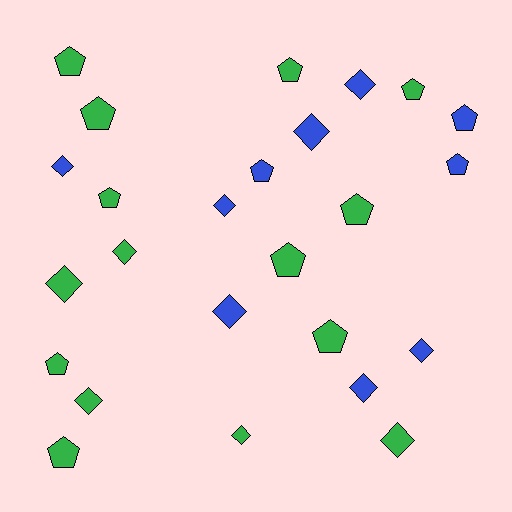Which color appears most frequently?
Green, with 15 objects.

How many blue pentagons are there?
There are 3 blue pentagons.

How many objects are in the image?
There are 25 objects.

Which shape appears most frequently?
Pentagon, with 13 objects.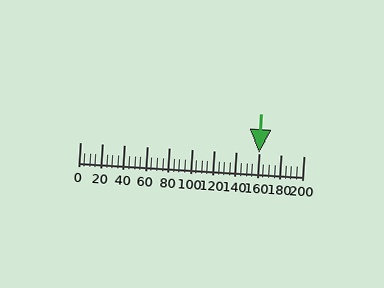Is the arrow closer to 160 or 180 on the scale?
The arrow is closer to 160.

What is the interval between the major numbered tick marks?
The major tick marks are spaced 20 units apart.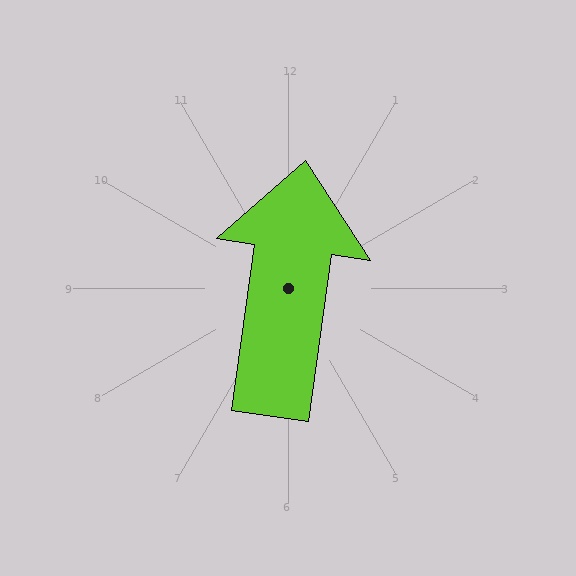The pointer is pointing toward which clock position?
Roughly 12 o'clock.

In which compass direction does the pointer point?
North.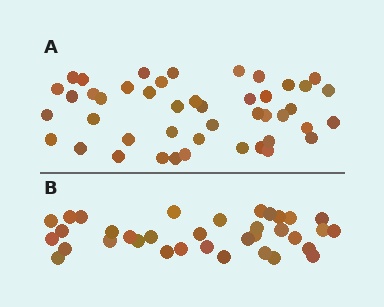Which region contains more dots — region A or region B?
Region A (the top region) has more dots.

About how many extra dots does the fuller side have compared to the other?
Region A has roughly 10 or so more dots than region B.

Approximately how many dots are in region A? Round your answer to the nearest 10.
About 40 dots. (The exact count is 45, which rounds to 40.)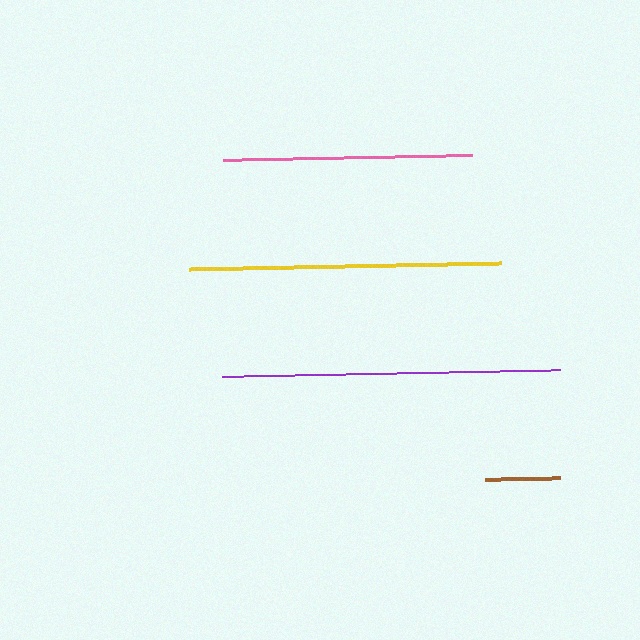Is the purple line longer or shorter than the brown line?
The purple line is longer than the brown line.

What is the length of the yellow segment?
The yellow segment is approximately 312 pixels long.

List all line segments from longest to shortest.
From longest to shortest: purple, yellow, pink, brown.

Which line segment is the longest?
The purple line is the longest at approximately 338 pixels.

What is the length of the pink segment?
The pink segment is approximately 248 pixels long.